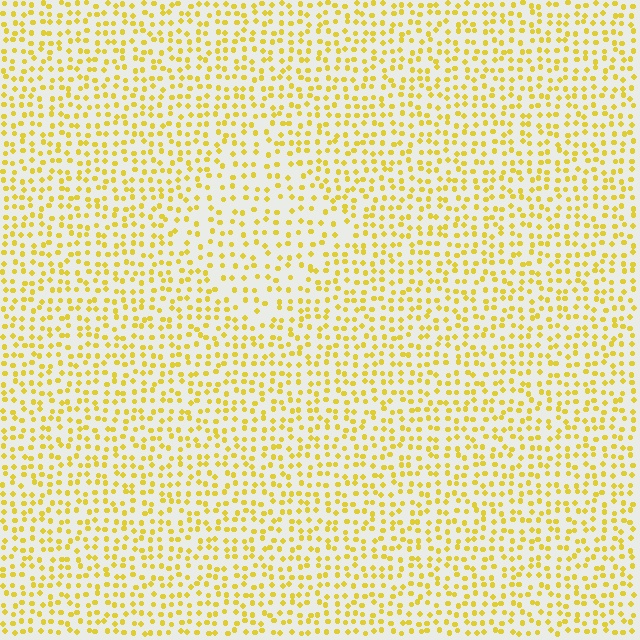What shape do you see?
I see a diamond.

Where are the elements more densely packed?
The elements are more densely packed outside the diamond boundary.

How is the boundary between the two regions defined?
The boundary is defined by a change in element density (approximately 1.5x ratio). All elements are the same color, size, and shape.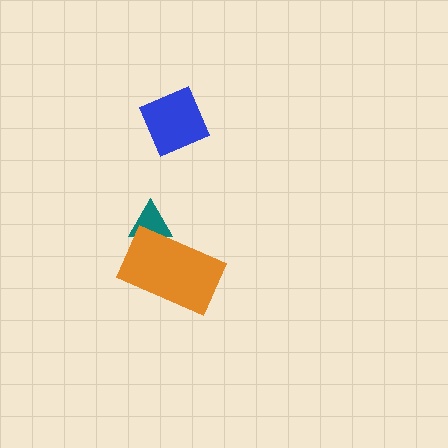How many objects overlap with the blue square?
0 objects overlap with the blue square.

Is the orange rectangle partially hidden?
No, no other shape covers it.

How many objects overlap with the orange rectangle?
1 object overlaps with the orange rectangle.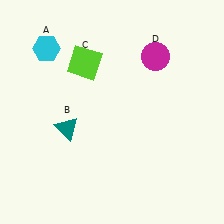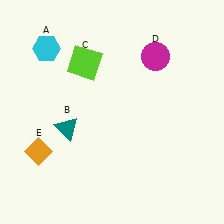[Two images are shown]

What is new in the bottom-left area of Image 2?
An orange diamond (E) was added in the bottom-left area of Image 2.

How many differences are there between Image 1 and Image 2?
There is 1 difference between the two images.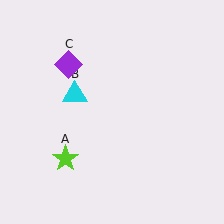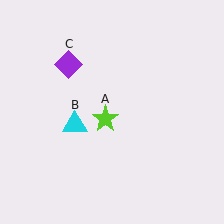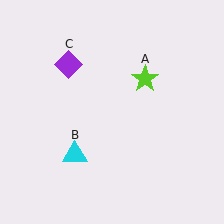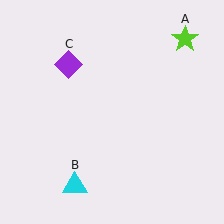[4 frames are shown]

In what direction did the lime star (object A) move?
The lime star (object A) moved up and to the right.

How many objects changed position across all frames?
2 objects changed position: lime star (object A), cyan triangle (object B).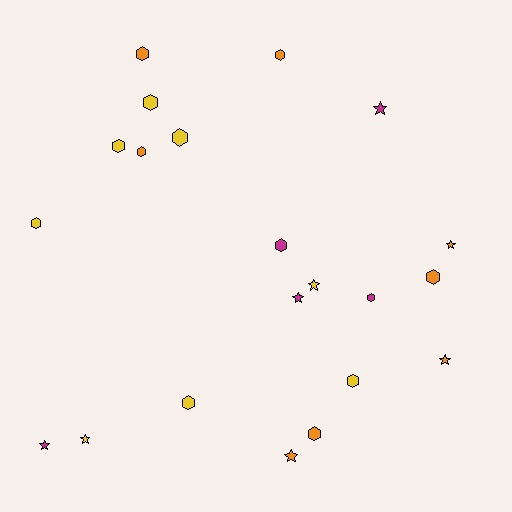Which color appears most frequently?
Yellow, with 8 objects.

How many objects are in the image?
There are 21 objects.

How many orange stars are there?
There are 3 orange stars.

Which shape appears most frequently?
Hexagon, with 13 objects.